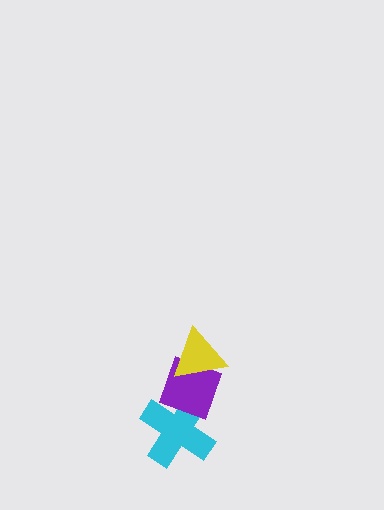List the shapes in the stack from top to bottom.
From top to bottom: the yellow triangle, the purple diamond, the cyan cross.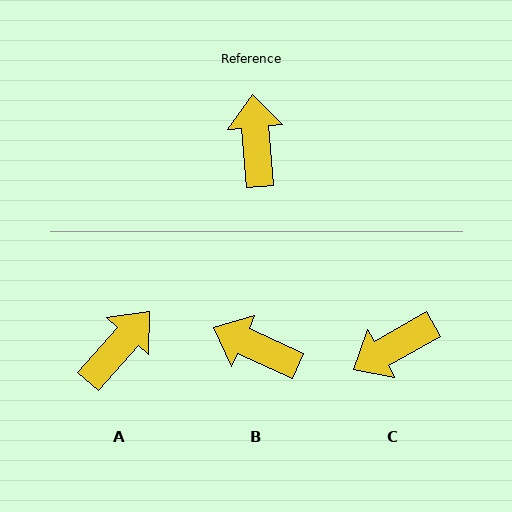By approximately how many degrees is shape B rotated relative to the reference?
Approximately 61 degrees counter-clockwise.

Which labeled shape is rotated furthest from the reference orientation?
C, about 114 degrees away.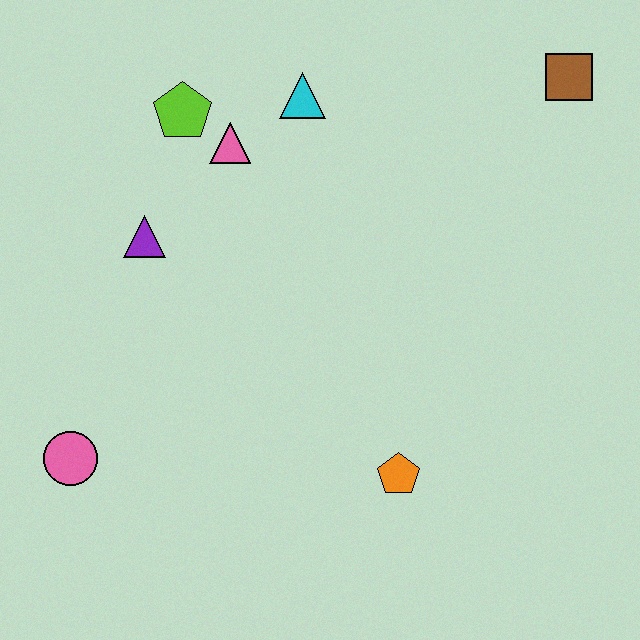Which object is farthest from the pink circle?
The brown square is farthest from the pink circle.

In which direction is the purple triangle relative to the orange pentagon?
The purple triangle is to the left of the orange pentagon.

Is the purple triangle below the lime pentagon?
Yes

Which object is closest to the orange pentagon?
The pink circle is closest to the orange pentagon.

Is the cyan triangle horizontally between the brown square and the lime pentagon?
Yes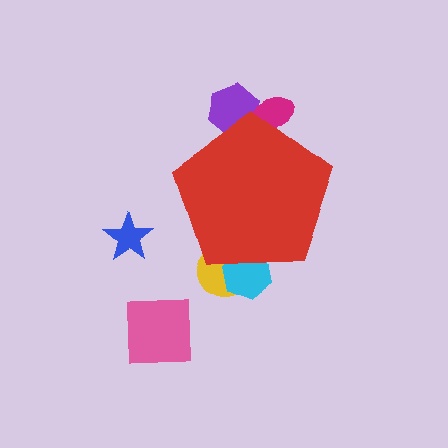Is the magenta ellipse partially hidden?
Yes, the magenta ellipse is partially hidden behind the red pentagon.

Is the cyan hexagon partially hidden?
Yes, the cyan hexagon is partially hidden behind the red pentagon.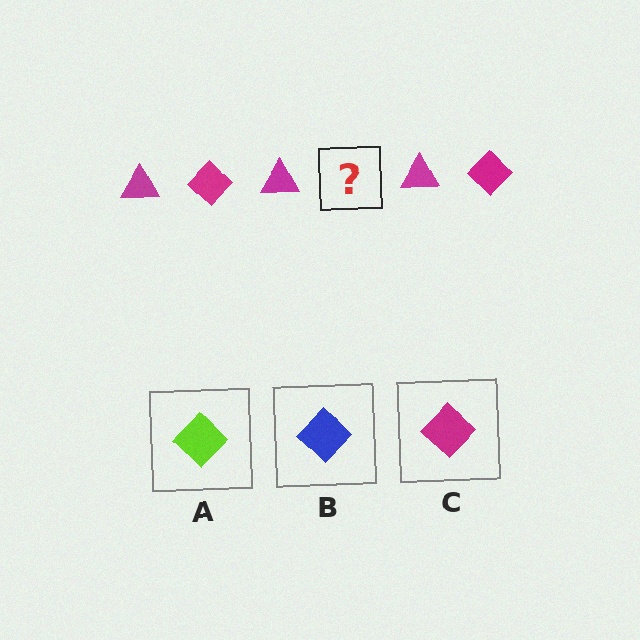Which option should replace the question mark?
Option C.